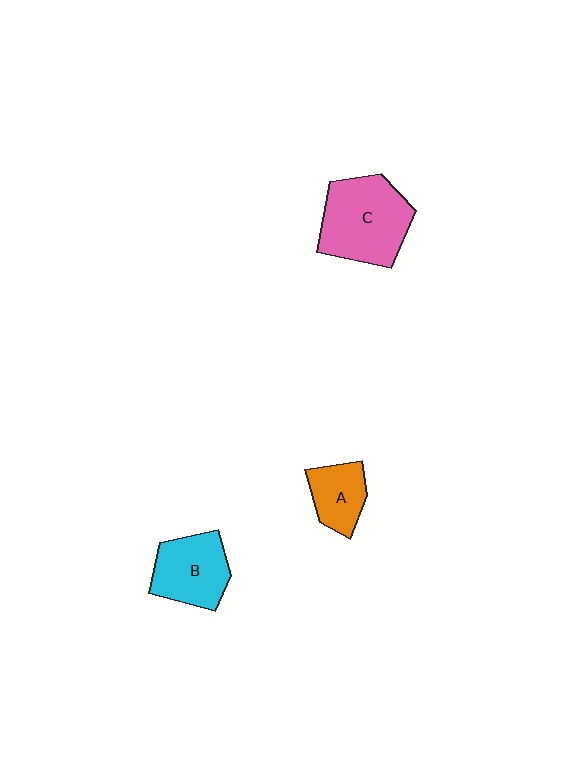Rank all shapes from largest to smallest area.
From largest to smallest: C (pink), B (cyan), A (orange).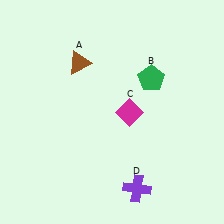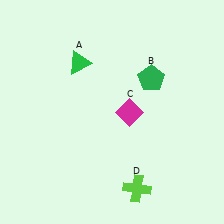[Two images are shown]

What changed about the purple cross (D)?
In Image 1, D is purple. In Image 2, it changed to lime.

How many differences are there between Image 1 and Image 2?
There are 2 differences between the two images.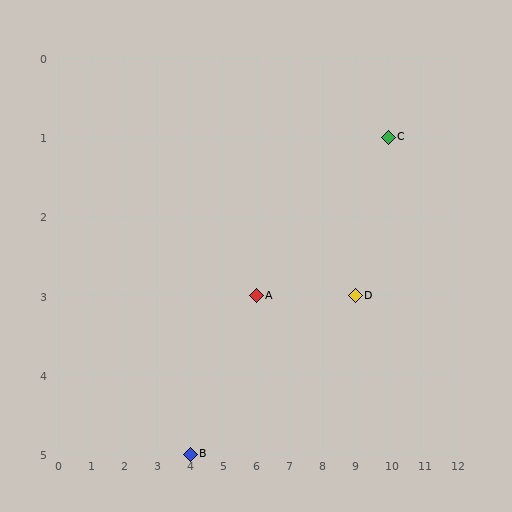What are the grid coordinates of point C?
Point C is at grid coordinates (10, 1).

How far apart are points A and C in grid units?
Points A and C are 4 columns and 2 rows apart (about 4.5 grid units diagonally).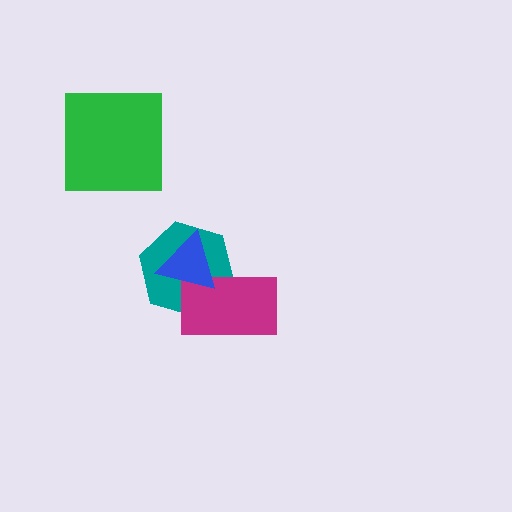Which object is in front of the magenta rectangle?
The blue triangle is in front of the magenta rectangle.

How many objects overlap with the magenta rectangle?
2 objects overlap with the magenta rectangle.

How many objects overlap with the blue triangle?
2 objects overlap with the blue triangle.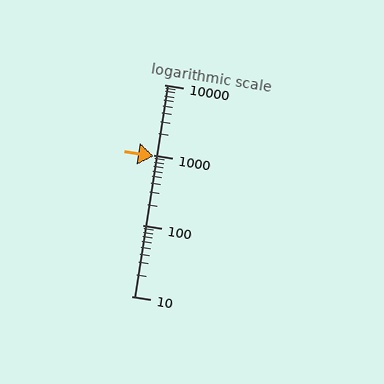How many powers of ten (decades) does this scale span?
The scale spans 3 decades, from 10 to 10000.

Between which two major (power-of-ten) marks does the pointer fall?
The pointer is between 100 and 1000.